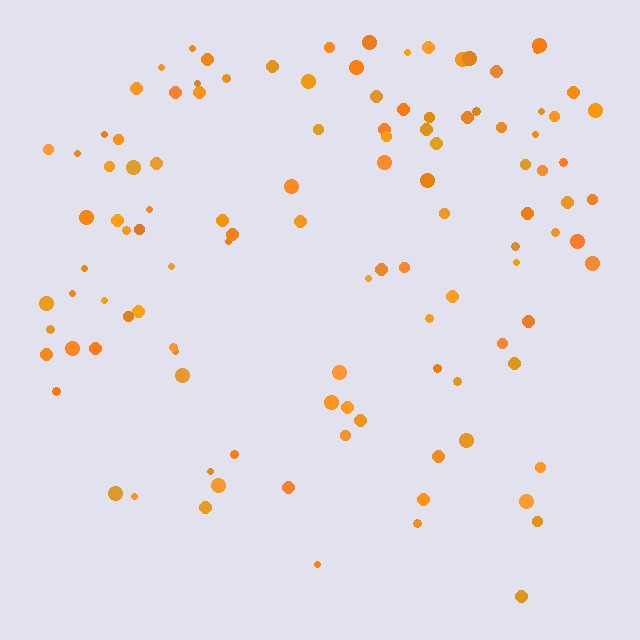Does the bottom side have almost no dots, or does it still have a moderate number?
Still a moderate number, just noticeably fewer than the top.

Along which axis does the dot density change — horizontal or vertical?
Vertical.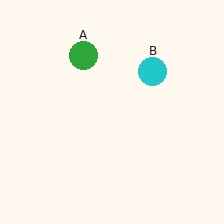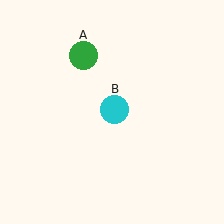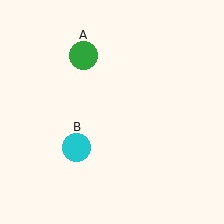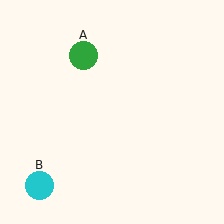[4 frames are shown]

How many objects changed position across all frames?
1 object changed position: cyan circle (object B).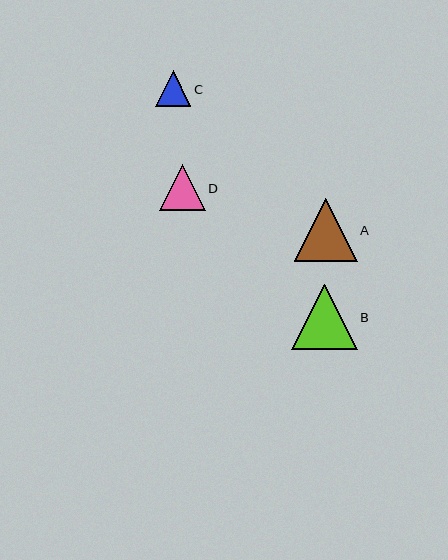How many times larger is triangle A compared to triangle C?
Triangle A is approximately 1.8 times the size of triangle C.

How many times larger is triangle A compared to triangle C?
Triangle A is approximately 1.8 times the size of triangle C.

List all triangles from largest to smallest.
From largest to smallest: B, A, D, C.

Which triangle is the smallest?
Triangle C is the smallest with a size of approximately 35 pixels.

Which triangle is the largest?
Triangle B is the largest with a size of approximately 66 pixels.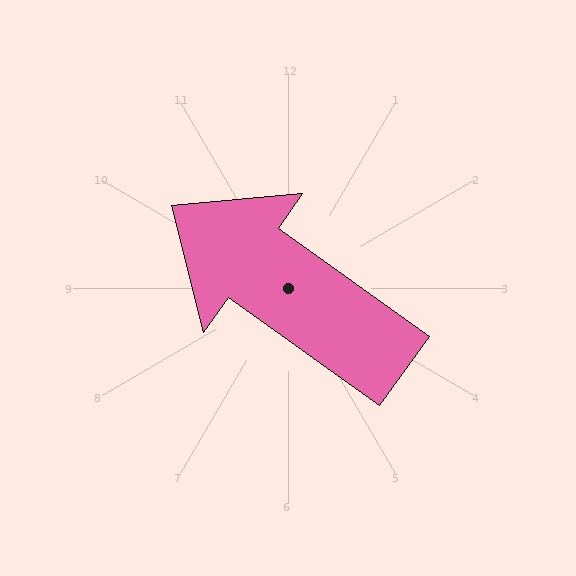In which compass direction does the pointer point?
Northwest.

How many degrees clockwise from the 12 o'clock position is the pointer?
Approximately 306 degrees.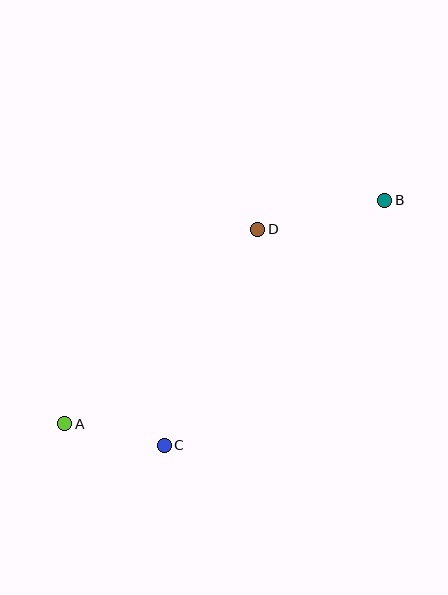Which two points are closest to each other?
Points A and C are closest to each other.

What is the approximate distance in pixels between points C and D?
The distance between C and D is approximately 236 pixels.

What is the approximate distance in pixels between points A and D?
The distance between A and D is approximately 274 pixels.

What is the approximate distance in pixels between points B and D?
The distance between B and D is approximately 130 pixels.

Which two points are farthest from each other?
Points A and B are farthest from each other.